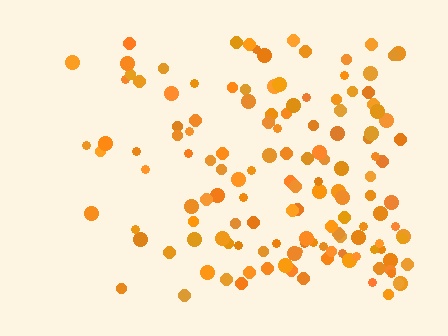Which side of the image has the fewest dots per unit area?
The left.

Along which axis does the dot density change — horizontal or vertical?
Horizontal.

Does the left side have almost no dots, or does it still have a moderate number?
Still a moderate number, just noticeably fewer than the right.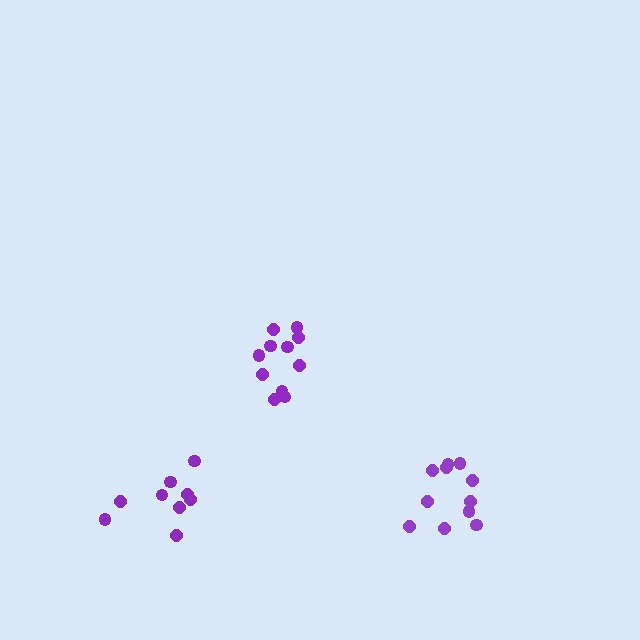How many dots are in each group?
Group 1: 9 dots, Group 2: 11 dots, Group 3: 11 dots (31 total).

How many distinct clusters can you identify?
There are 3 distinct clusters.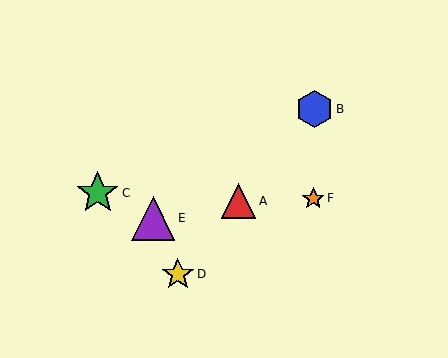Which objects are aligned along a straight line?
Objects A, B, D are aligned along a straight line.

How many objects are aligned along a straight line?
3 objects (A, B, D) are aligned along a straight line.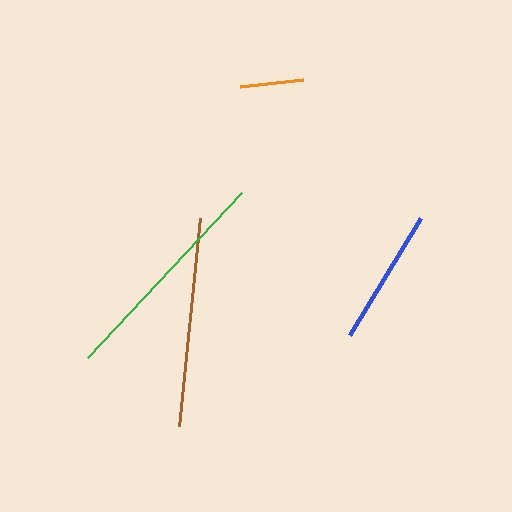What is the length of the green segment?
The green segment is approximately 226 pixels long.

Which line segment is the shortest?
The orange line is the shortest at approximately 64 pixels.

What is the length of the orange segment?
The orange segment is approximately 64 pixels long.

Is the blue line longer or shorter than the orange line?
The blue line is longer than the orange line.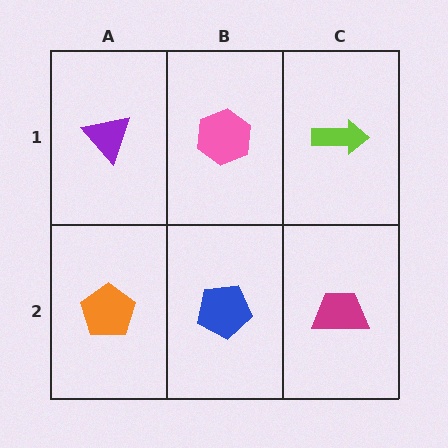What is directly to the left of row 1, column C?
A pink hexagon.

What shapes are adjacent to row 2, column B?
A pink hexagon (row 1, column B), an orange pentagon (row 2, column A), a magenta trapezoid (row 2, column C).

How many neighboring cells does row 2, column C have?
2.